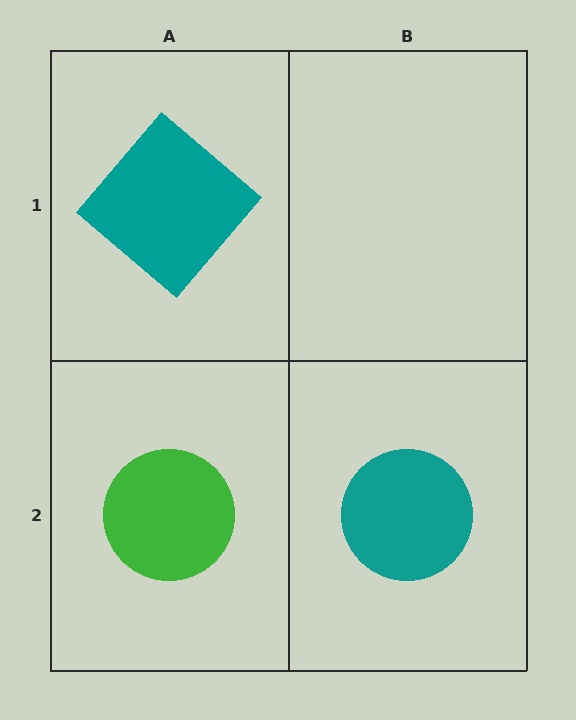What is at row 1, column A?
A teal diamond.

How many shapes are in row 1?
1 shape.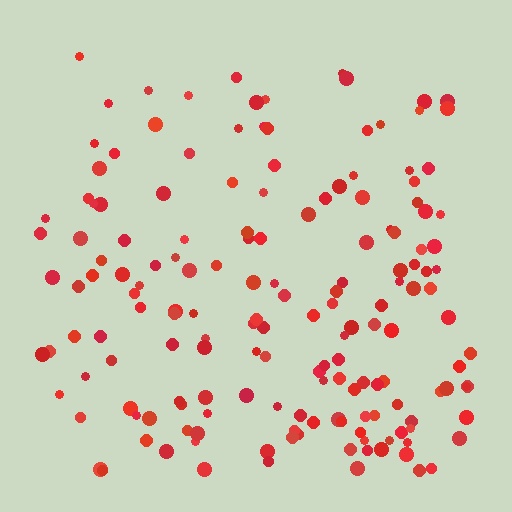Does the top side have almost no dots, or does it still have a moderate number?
Still a moderate number, just noticeably fewer than the bottom.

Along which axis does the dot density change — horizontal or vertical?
Vertical.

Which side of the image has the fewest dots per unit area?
The top.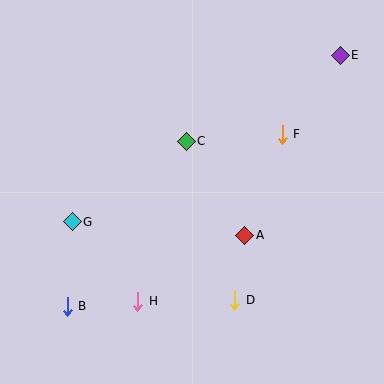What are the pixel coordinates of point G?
Point G is at (72, 222).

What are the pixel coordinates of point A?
Point A is at (245, 235).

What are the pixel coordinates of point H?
Point H is at (138, 301).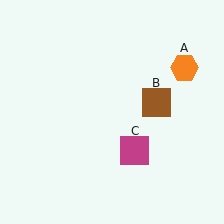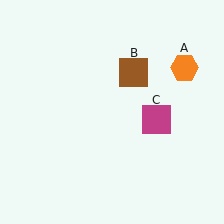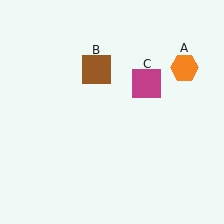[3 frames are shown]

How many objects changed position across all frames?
2 objects changed position: brown square (object B), magenta square (object C).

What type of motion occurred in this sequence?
The brown square (object B), magenta square (object C) rotated counterclockwise around the center of the scene.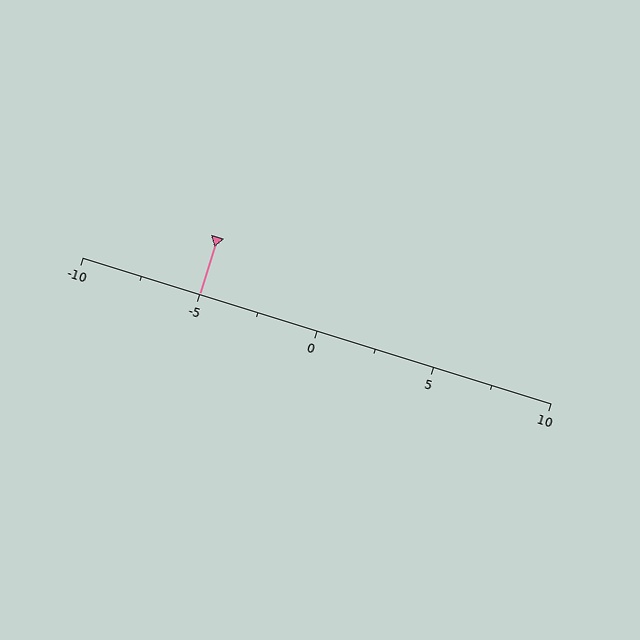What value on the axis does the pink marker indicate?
The marker indicates approximately -5.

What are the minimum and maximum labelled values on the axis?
The axis runs from -10 to 10.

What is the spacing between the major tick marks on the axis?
The major ticks are spaced 5 apart.